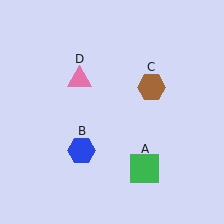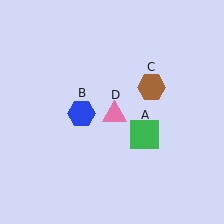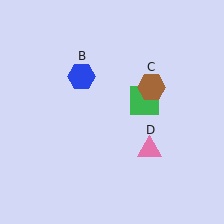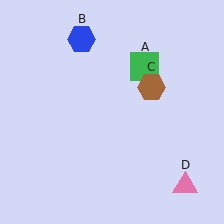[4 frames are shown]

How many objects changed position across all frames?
3 objects changed position: green square (object A), blue hexagon (object B), pink triangle (object D).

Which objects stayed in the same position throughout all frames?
Brown hexagon (object C) remained stationary.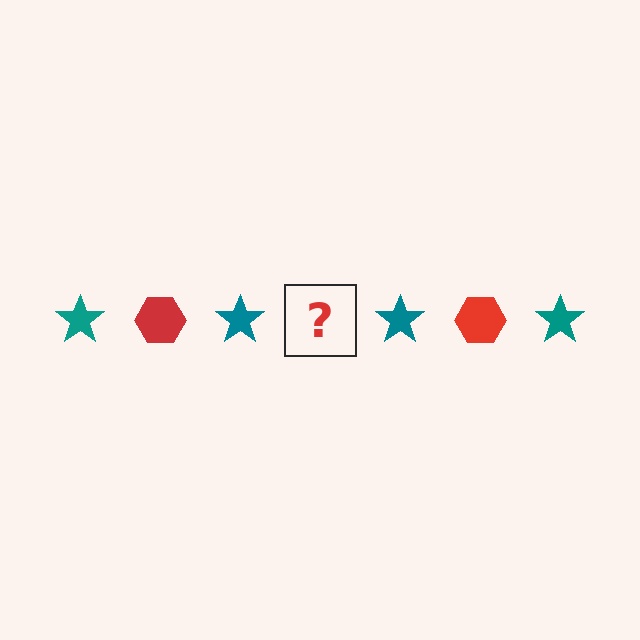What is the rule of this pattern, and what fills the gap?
The rule is that the pattern alternates between teal star and red hexagon. The gap should be filled with a red hexagon.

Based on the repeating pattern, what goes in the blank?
The blank should be a red hexagon.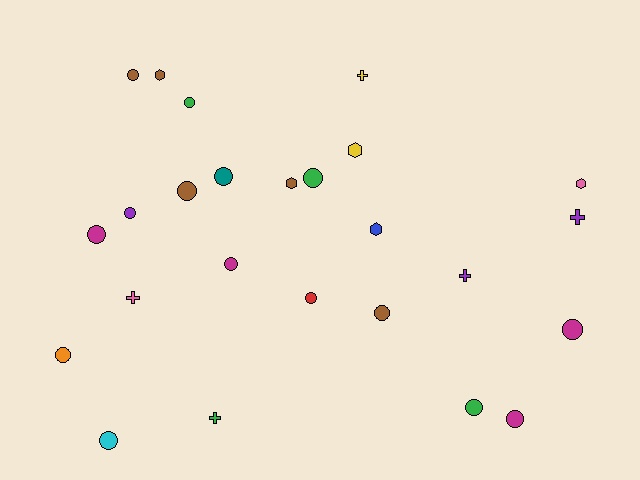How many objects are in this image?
There are 25 objects.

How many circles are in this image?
There are 15 circles.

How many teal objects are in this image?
There is 1 teal object.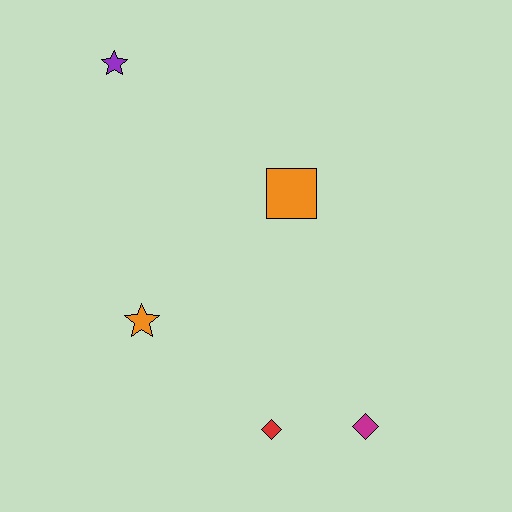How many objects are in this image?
There are 5 objects.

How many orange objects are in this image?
There are 2 orange objects.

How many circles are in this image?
There are no circles.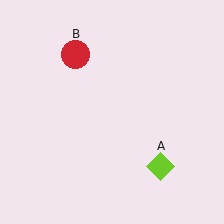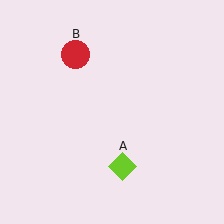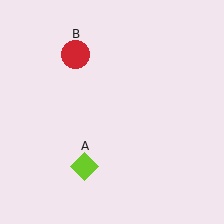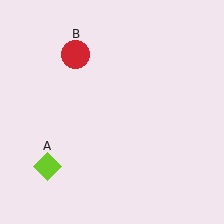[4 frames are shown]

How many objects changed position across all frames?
1 object changed position: lime diamond (object A).